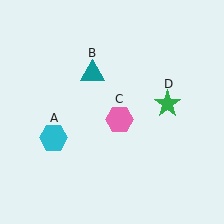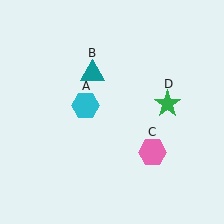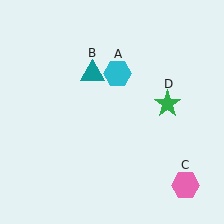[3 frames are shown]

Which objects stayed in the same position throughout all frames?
Teal triangle (object B) and green star (object D) remained stationary.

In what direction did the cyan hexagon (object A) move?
The cyan hexagon (object A) moved up and to the right.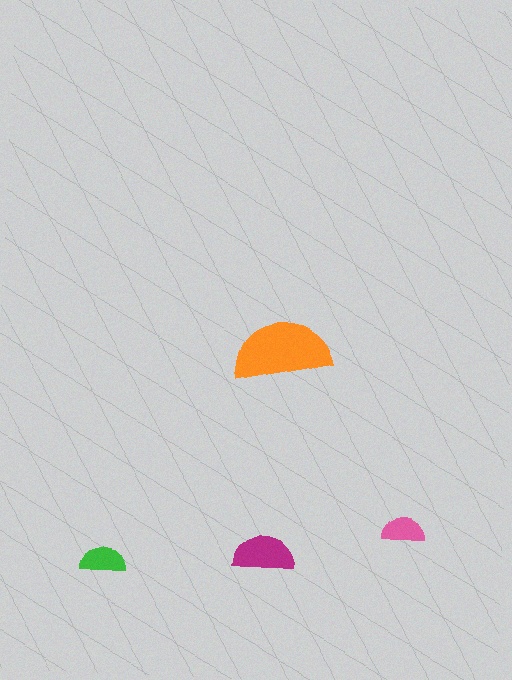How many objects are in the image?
There are 4 objects in the image.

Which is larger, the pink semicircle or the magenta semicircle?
The magenta one.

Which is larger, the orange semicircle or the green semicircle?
The orange one.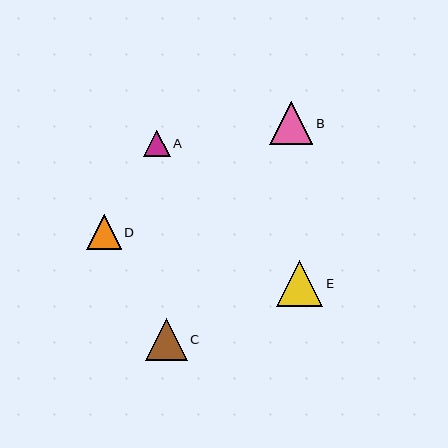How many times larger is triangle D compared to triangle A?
Triangle D is approximately 1.3 times the size of triangle A.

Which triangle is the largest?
Triangle E is the largest with a size of approximately 46 pixels.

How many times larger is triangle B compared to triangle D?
Triangle B is approximately 1.3 times the size of triangle D.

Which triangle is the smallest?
Triangle A is the smallest with a size of approximately 26 pixels.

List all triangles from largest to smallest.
From largest to smallest: E, B, C, D, A.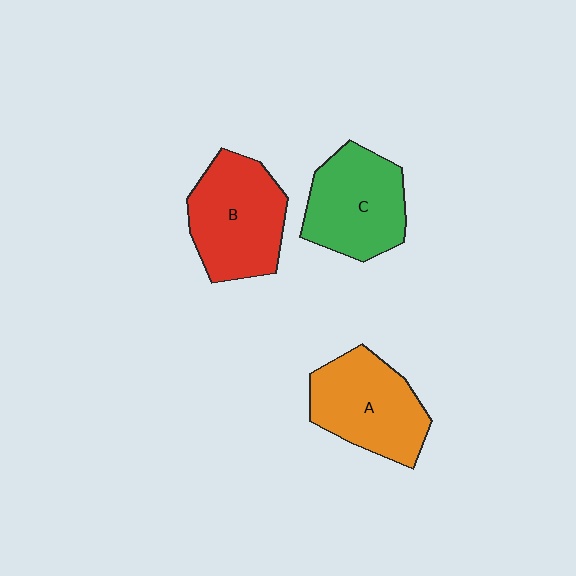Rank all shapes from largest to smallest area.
From largest to smallest: B (red), A (orange), C (green).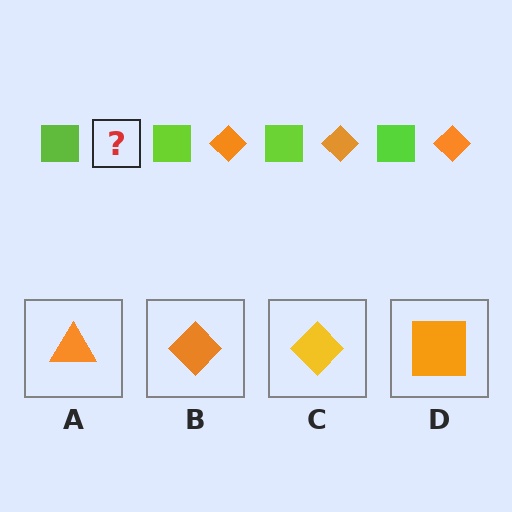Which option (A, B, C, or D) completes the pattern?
B.